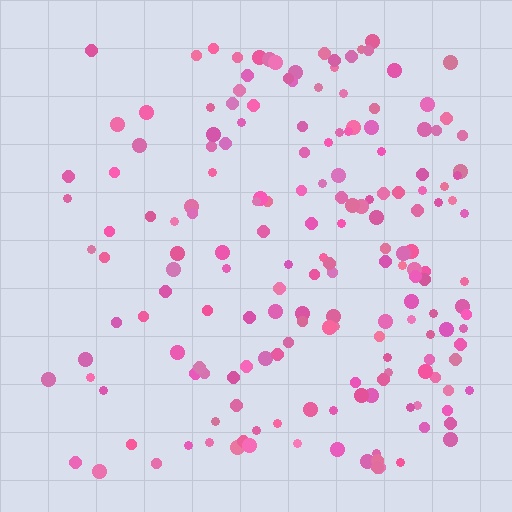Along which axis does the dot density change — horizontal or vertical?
Horizontal.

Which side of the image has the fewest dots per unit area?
The left.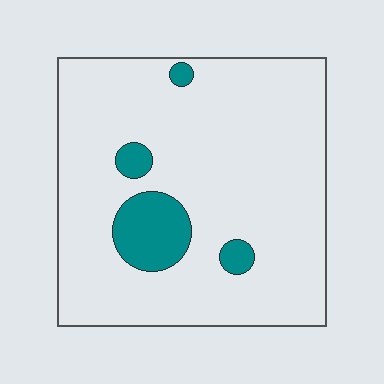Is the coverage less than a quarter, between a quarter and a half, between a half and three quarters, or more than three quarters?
Less than a quarter.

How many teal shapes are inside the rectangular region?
4.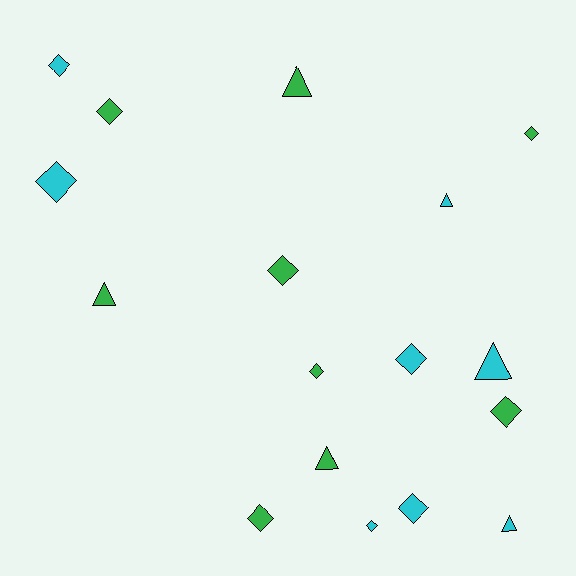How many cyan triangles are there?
There are 3 cyan triangles.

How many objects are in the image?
There are 17 objects.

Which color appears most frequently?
Green, with 9 objects.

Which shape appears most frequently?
Diamond, with 11 objects.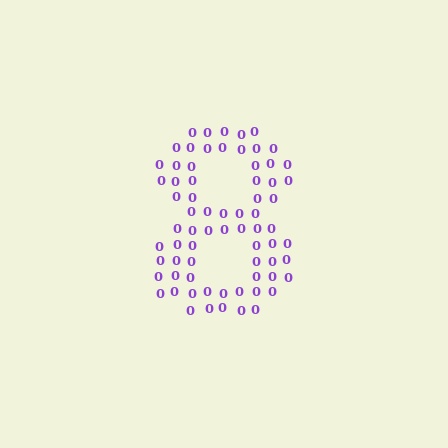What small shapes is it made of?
It is made of small digit 0's.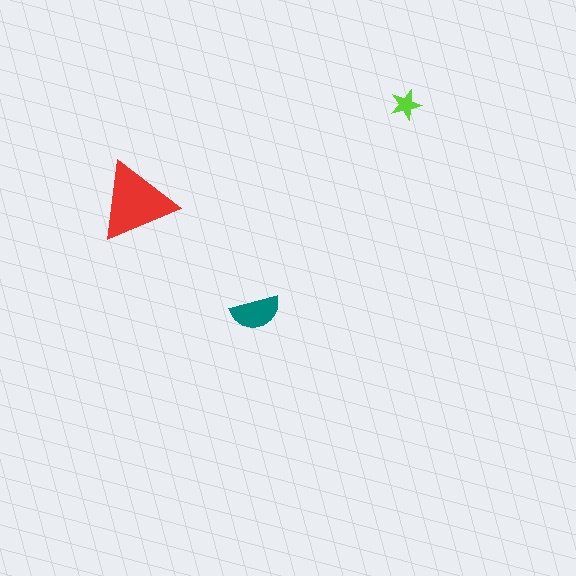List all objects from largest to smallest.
The red triangle, the teal semicircle, the lime star.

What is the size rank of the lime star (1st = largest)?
3rd.